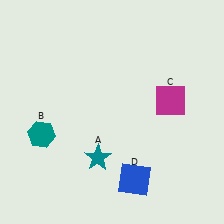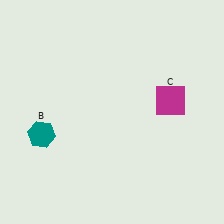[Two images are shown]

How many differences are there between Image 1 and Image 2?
There are 2 differences between the two images.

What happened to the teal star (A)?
The teal star (A) was removed in Image 2. It was in the bottom-left area of Image 1.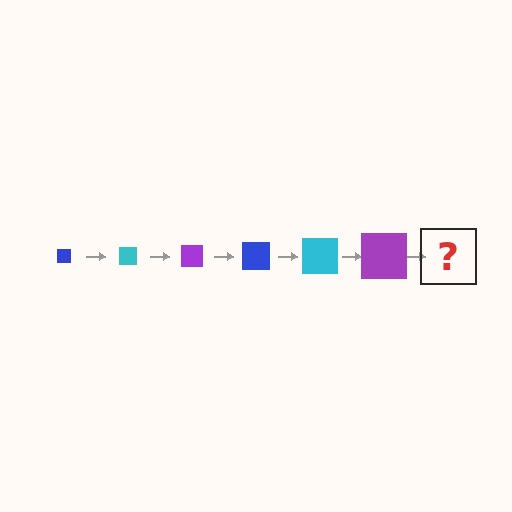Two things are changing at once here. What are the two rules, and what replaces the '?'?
The two rules are that the square grows larger each step and the color cycles through blue, cyan, and purple. The '?' should be a blue square, larger than the previous one.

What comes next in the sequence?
The next element should be a blue square, larger than the previous one.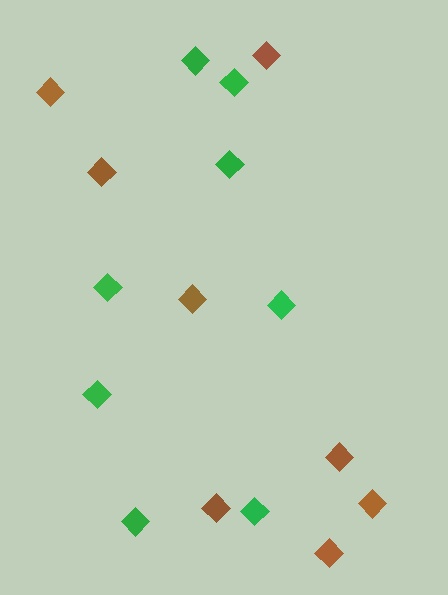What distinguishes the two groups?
There are 2 groups: one group of green diamonds (8) and one group of brown diamonds (8).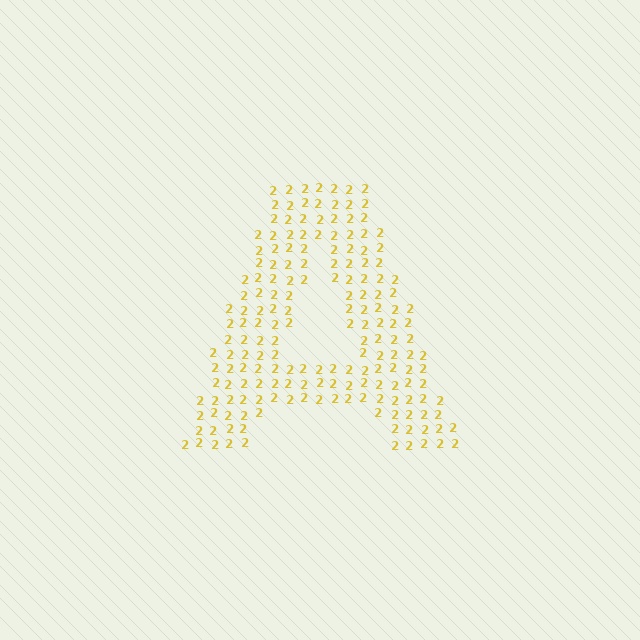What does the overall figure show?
The overall figure shows the letter A.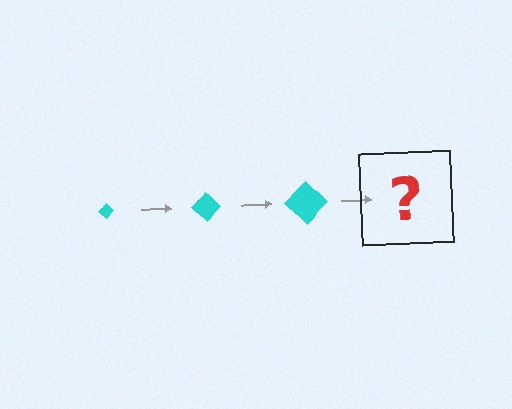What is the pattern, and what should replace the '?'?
The pattern is that the diamond gets progressively larger each step. The '?' should be a cyan diamond, larger than the previous one.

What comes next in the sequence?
The next element should be a cyan diamond, larger than the previous one.